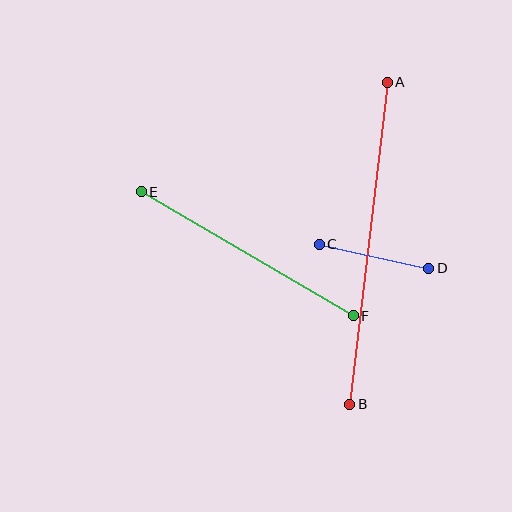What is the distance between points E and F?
The distance is approximately 246 pixels.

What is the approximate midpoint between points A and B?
The midpoint is at approximately (369, 243) pixels.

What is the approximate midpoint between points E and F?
The midpoint is at approximately (247, 254) pixels.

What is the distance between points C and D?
The distance is approximately 112 pixels.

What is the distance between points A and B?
The distance is approximately 324 pixels.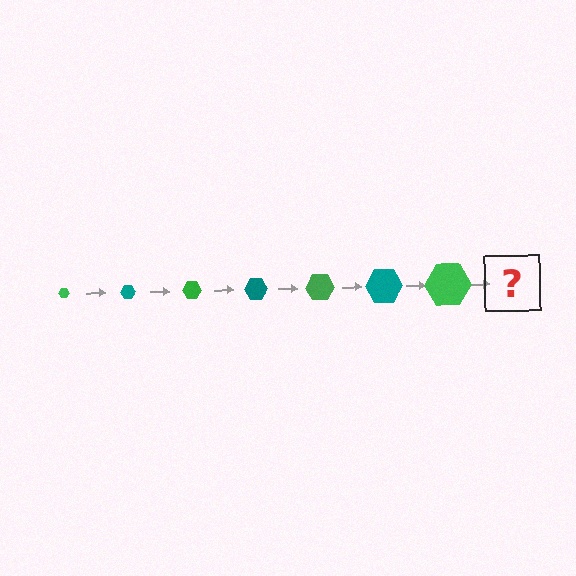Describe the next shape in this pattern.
It should be a teal hexagon, larger than the previous one.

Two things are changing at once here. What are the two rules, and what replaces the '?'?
The two rules are that the hexagon grows larger each step and the color cycles through green and teal. The '?' should be a teal hexagon, larger than the previous one.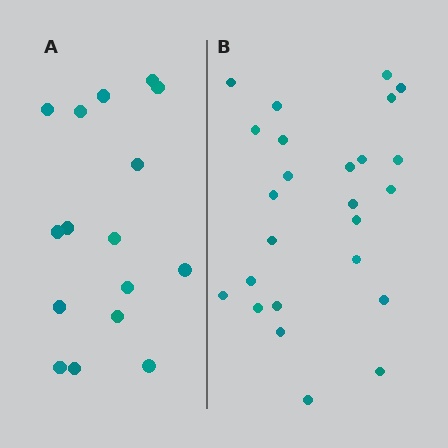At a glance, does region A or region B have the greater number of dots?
Region B (the right region) has more dots.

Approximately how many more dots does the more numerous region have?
Region B has roughly 8 or so more dots than region A.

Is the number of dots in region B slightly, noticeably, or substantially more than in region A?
Region B has substantially more. The ratio is roughly 1.6 to 1.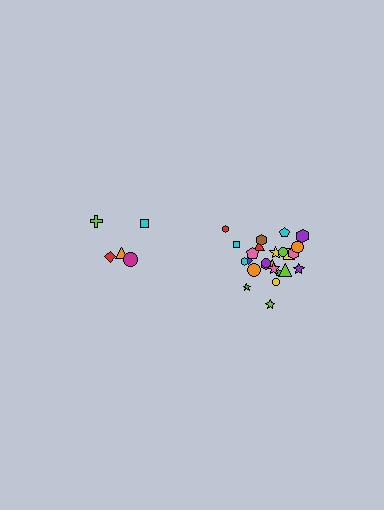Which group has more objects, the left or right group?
The right group.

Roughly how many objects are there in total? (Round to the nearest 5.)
Roughly 30 objects in total.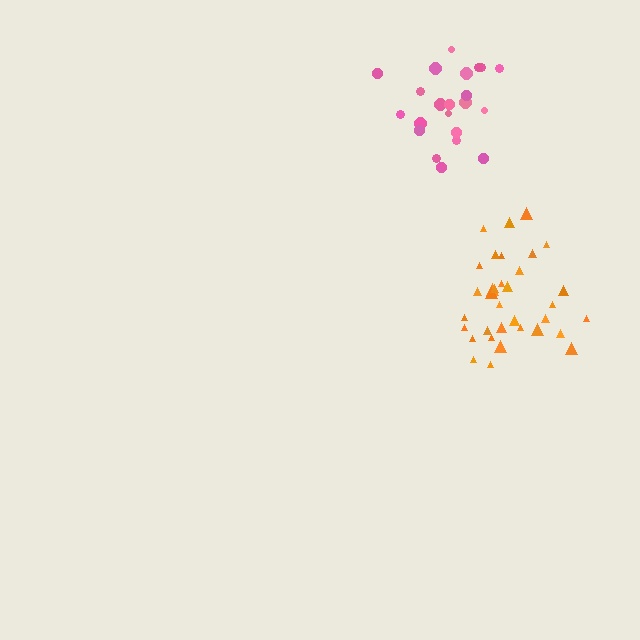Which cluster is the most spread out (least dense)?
Pink.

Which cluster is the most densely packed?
Orange.